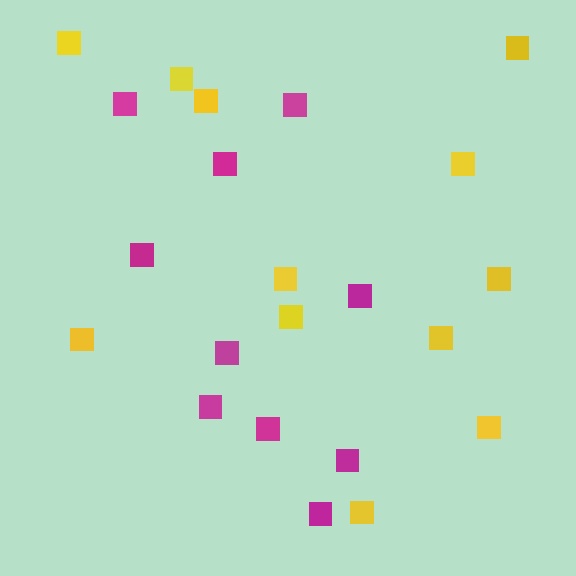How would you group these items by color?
There are 2 groups: one group of yellow squares (12) and one group of magenta squares (10).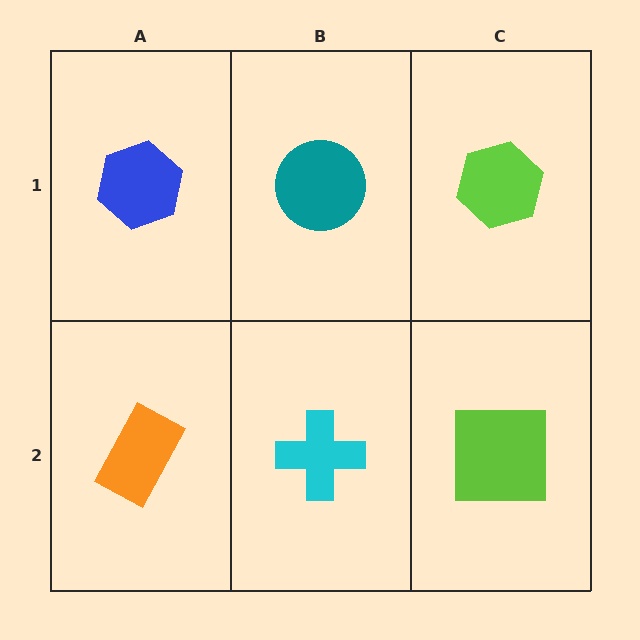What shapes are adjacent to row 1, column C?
A lime square (row 2, column C), a teal circle (row 1, column B).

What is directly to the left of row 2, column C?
A cyan cross.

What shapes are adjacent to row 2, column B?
A teal circle (row 1, column B), an orange rectangle (row 2, column A), a lime square (row 2, column C).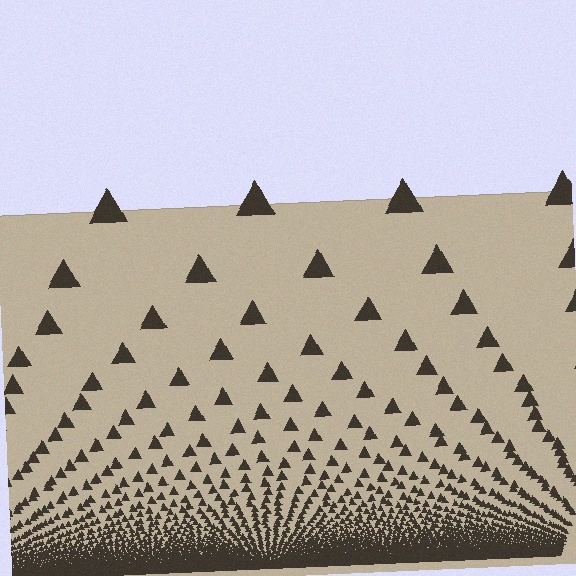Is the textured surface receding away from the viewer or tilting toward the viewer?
The surface appears to tilt toward the viewer. Texture elements get larger and sparser toward the top.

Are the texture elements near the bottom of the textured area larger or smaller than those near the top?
Smaller. The gradient is inverted — elements near the bottom are smaller and denser.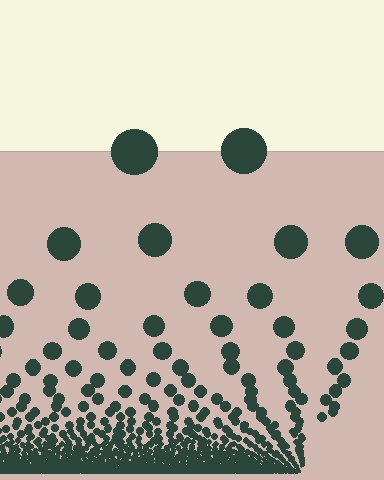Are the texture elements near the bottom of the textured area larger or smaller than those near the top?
Smaller. The gradient is inverted — elements near the bottom are smaller and denser.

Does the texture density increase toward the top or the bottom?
Density increases toward the bottom.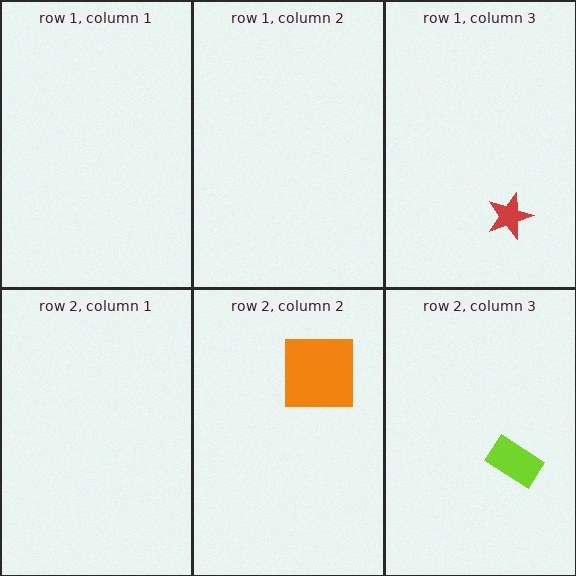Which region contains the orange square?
The row 2, column 2 region.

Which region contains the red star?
The row 1, column 3 region.